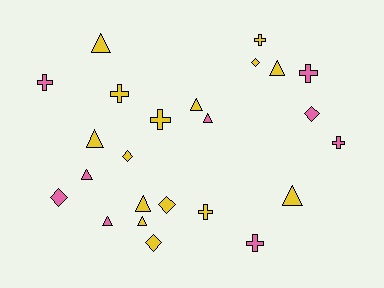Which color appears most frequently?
Yellow, with 15 objects.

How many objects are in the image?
There are 24 objects.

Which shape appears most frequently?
Triangle, with 10 objects.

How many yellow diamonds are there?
There are 4 yellow diamonds.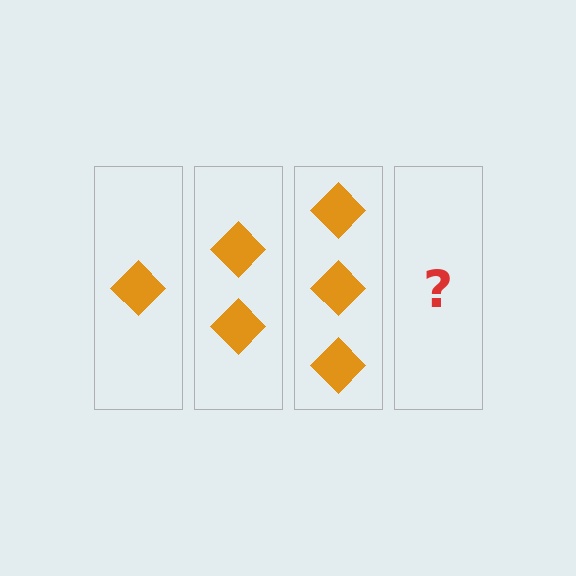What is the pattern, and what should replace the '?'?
The pattern is that each step adds one more diamond. The '?' should be 4 diamonds.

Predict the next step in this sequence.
The next step is 4 diamonds.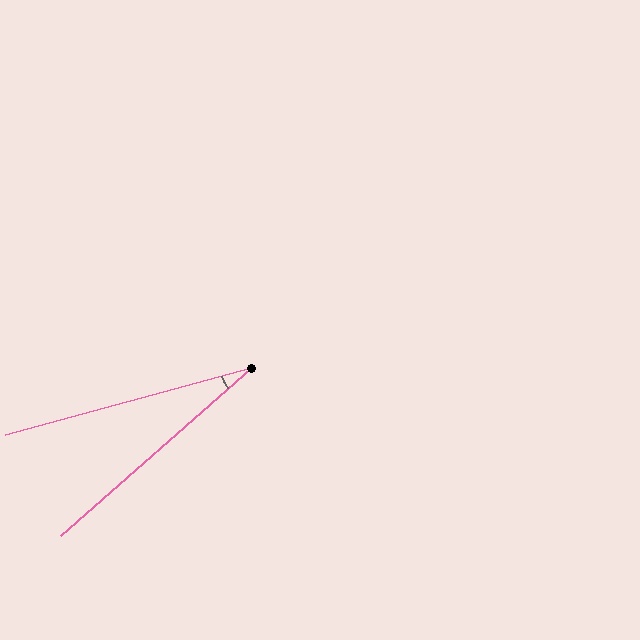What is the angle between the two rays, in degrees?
Approximately 26 degrees.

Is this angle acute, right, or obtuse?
It is acute.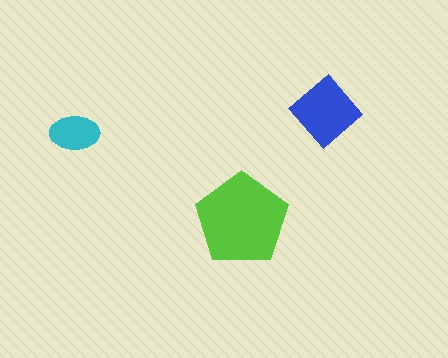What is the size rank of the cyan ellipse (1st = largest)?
3rd.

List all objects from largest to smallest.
The lime pentagon, the blue diamond, the cyan ellipse.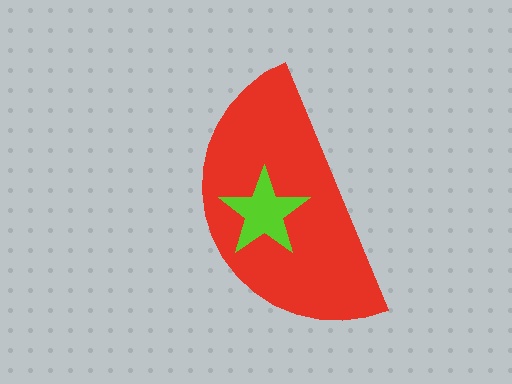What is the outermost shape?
The red semicircle.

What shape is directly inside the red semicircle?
The lime star.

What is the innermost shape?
The lime star.